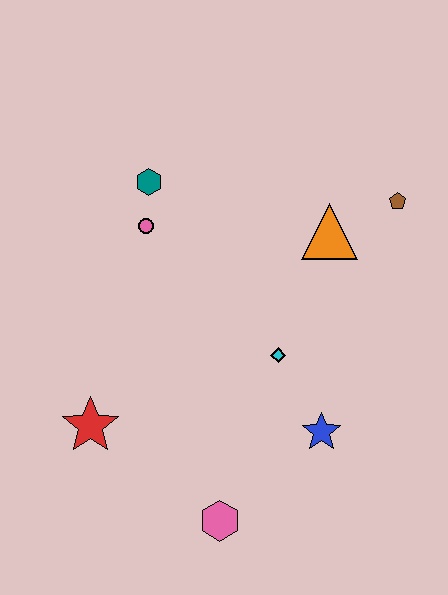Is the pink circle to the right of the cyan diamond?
No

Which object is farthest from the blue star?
The teal hexagon is farthest from the blue star.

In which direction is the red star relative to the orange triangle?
The red star is to the left of the orange triangle.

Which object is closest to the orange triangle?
The brown pentagon is closest to the orange triangle.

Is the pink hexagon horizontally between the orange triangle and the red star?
Yes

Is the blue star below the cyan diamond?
Yes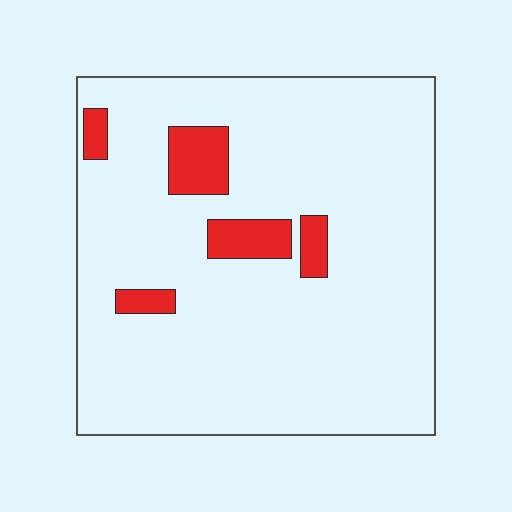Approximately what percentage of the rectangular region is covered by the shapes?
Approximately 10%.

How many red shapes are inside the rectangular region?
5.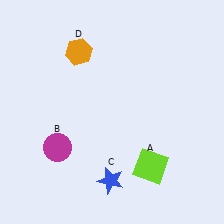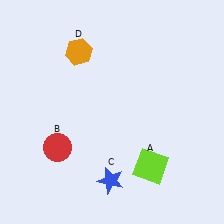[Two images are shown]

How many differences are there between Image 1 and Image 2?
There is 1 difference between the two images.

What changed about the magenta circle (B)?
In Image 1, B is magenta. In Image 2, it changed to red.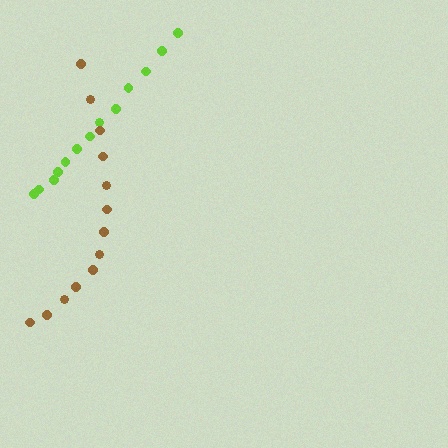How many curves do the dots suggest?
There are 2 distinct paths.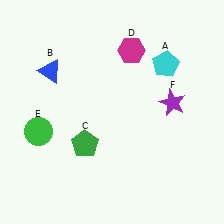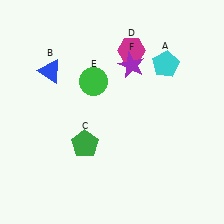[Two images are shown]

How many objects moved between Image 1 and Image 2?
2 objects moved between the two images.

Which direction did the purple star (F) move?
The purple star (F) moved left.